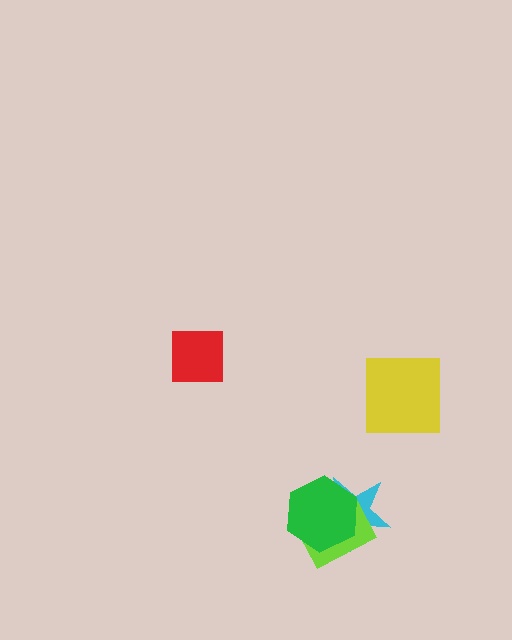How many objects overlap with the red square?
0 objects overlap with the red square.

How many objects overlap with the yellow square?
0 objects overlap with the yellow square.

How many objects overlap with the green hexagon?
2 objects overlap with the green hexagon.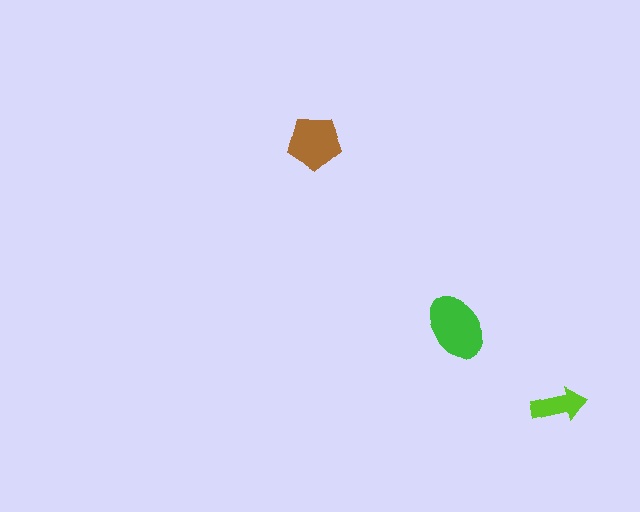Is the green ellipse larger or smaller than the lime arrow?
Larger.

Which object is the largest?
The green ellipse.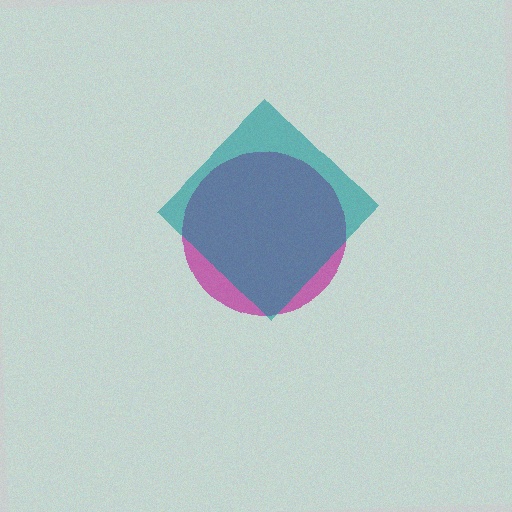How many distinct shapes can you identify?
There are 2 distinct shapes: a magenta circle, a teal diamond.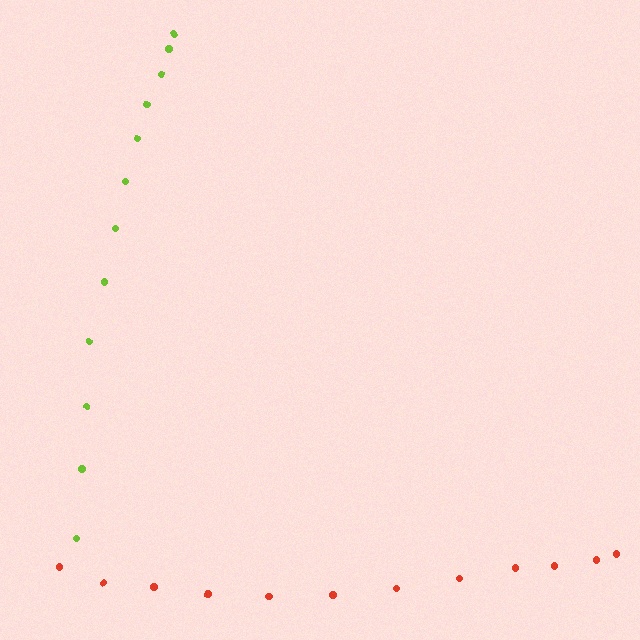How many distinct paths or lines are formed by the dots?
There are 2 distinct paths.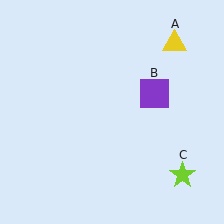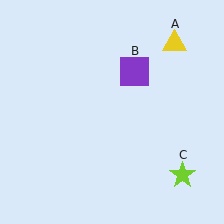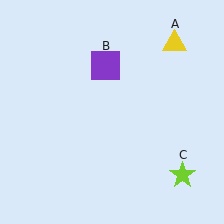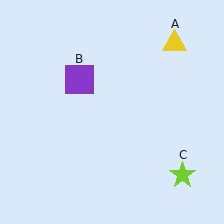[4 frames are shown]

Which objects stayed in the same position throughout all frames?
Yellow triangle (object A) and lime star (object C) remained stationary.